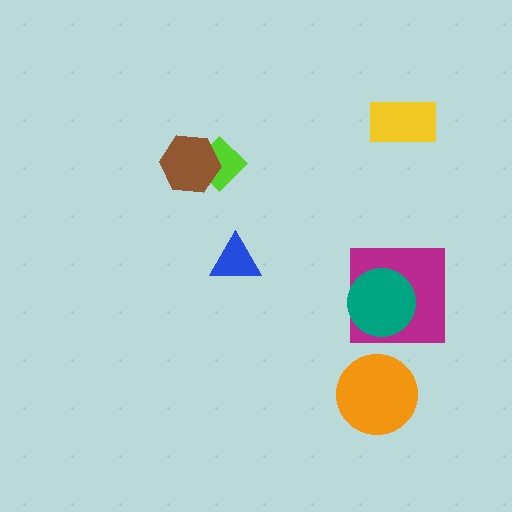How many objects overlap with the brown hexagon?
1 object overlaps with the brown hexagon.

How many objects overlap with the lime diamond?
1 object overlaps with the lime diamond.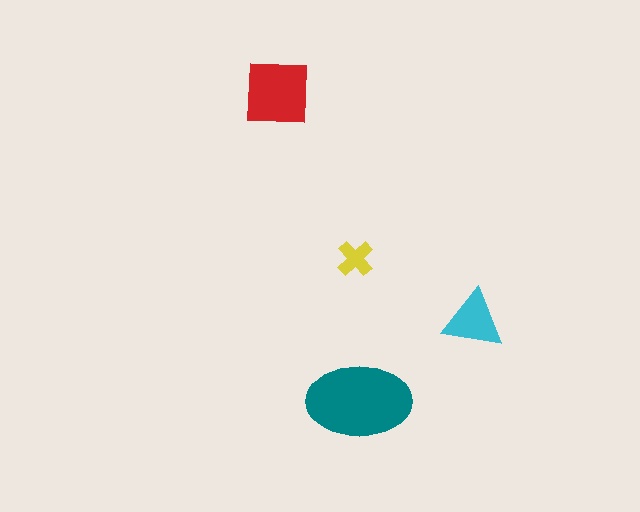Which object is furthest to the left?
The red square is leftmost.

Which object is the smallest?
The yellow cross.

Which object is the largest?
The teal ellipse.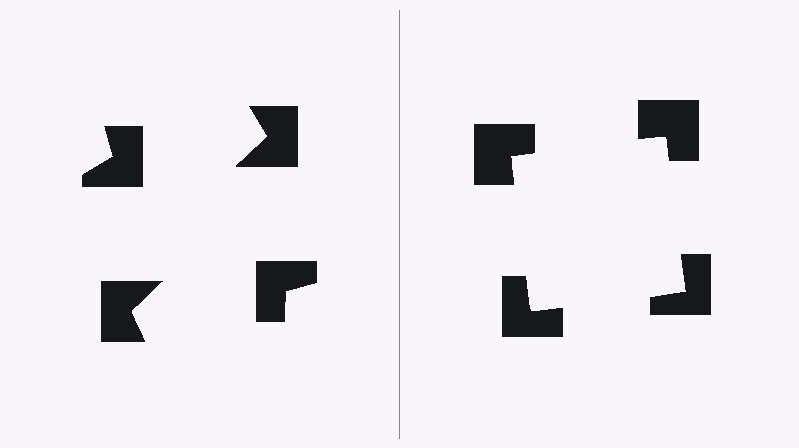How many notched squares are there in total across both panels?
8 — 4 on each side.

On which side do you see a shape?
An illusory square appears on the right side. On the left side the wedge cuts are rotated, so no coherent shape forms.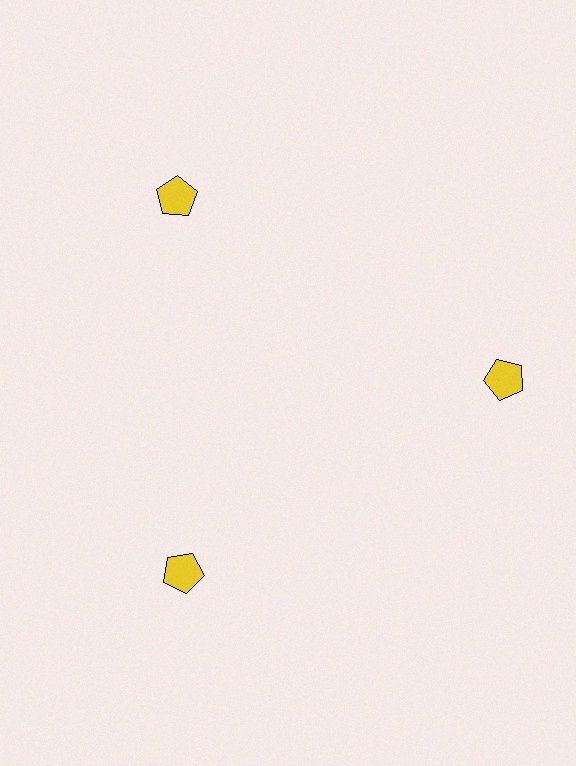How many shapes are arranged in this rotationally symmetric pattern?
There are 3 shapes, arranged in 3 groups of 1.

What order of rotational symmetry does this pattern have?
This pattern has 3-fold rotational symmetry.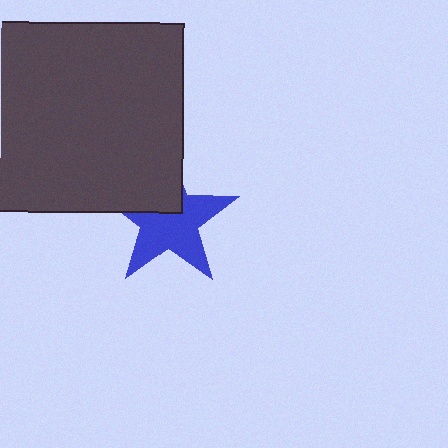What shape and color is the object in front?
The object in front is a dark gray square.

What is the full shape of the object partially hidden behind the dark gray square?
The partially hidden object is a blue star.